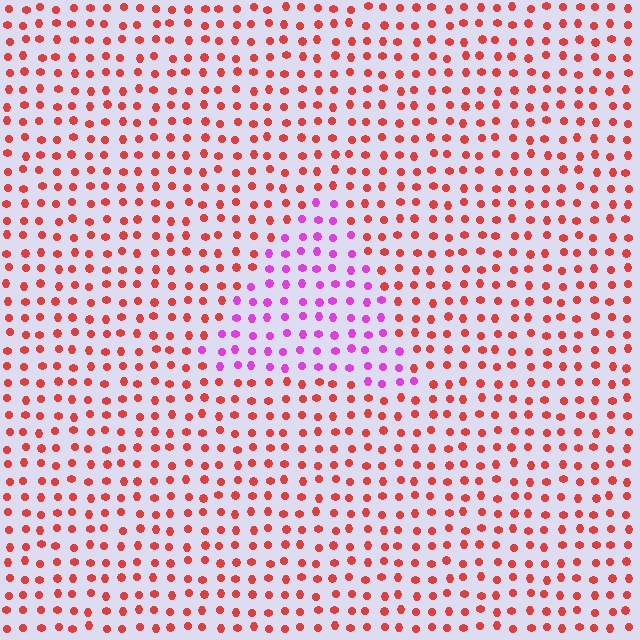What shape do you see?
I see a triangle.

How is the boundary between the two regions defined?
The boundary is defined purely by a slight shift in hue (about 60 degrees). Spacing, size, and orientation are identical on both sides.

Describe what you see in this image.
The image is filled with small red elements in a uniform arrangement. A triangle-shaped region is visible where the elements are tinted to a slightly different hue, forming a subtle color boundary.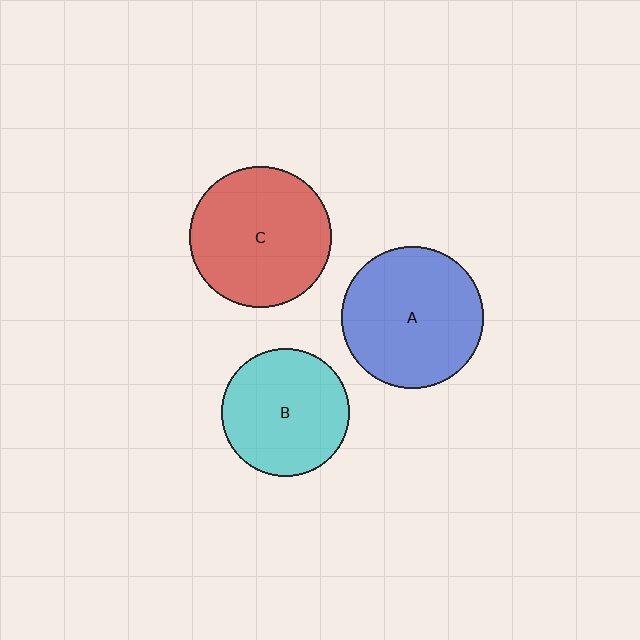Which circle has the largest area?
Circle A (blue).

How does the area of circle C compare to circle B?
Approximately 1.2 times.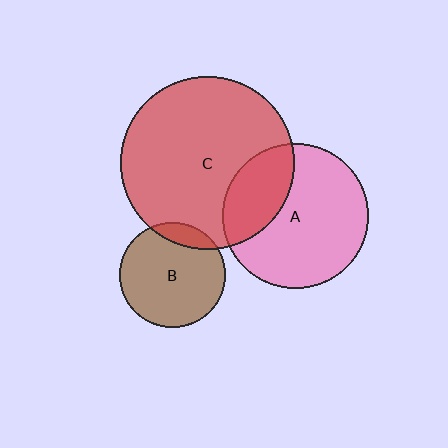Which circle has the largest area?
Circle C (red).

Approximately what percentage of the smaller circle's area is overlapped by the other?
Approximately 15%.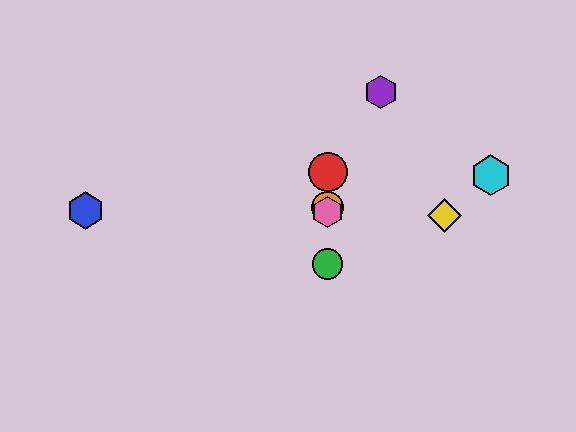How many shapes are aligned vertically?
4 shapes (the red circle, the green circle, the orange circle, the pink hexagon) are aligned vertically.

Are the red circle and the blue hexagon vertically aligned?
No, the red circle is at x≈328 and the blue hexagon is at x≈86.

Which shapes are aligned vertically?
The red circle, the green circle, the orange circle, the pink hexagon are aligned vertically.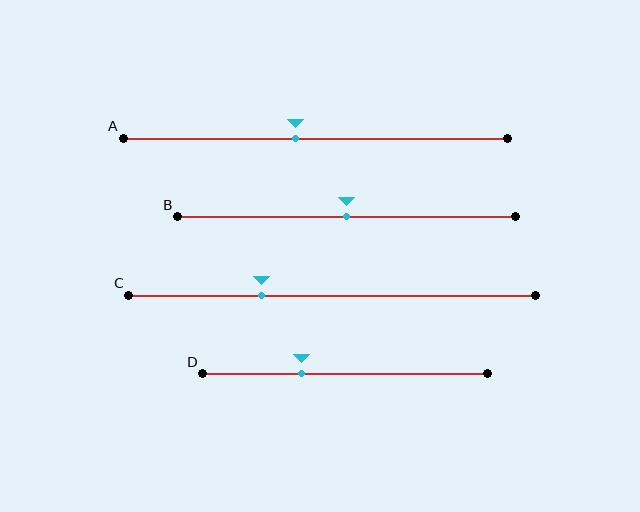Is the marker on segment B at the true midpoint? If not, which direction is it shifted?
Yes, the marker on segment B is at the true midpoint.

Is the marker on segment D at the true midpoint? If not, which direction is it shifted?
No, the marker on segment D is shifted to the left by about 15% of the segment length.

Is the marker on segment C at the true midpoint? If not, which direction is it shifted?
No, the marker on segment C is shifted to the left by about 17% of the segment length.